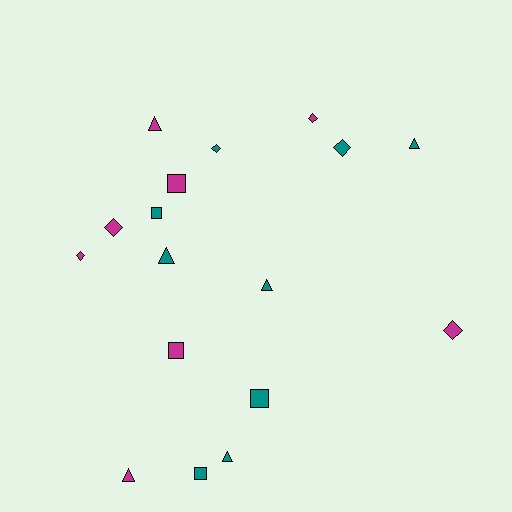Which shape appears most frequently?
Diamond, with 6 objects.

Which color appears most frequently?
Teal, with 9 objects.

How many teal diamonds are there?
There are 2 teal diamonds.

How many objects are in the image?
There are 17 objects.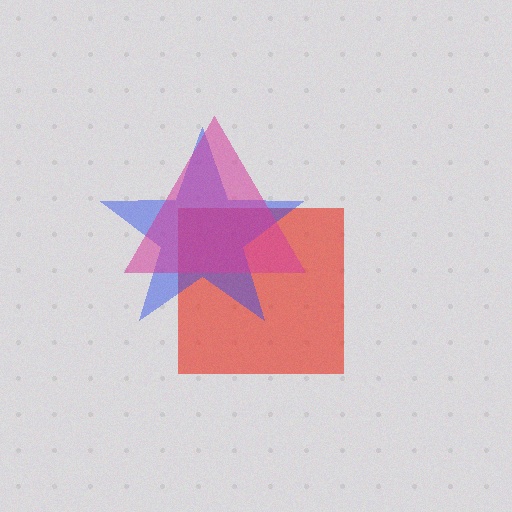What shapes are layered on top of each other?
The layered shapes are: a red square, a blue star, a magenta triangle.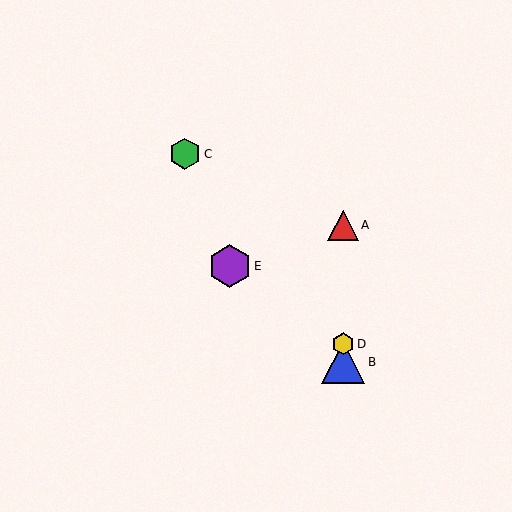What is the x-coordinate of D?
Object D is at x≈343.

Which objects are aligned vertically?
Objects A, B, D are aligned vertically.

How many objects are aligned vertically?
3 objects (A, B, D) are aligned vertically.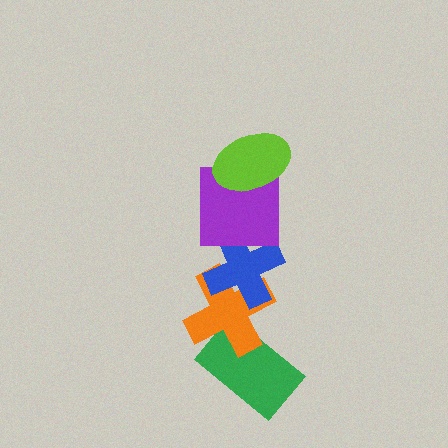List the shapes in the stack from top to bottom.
From top to bottom: the lime ellipse, the purple square, the blue cross, the orange cross, the green rectangle.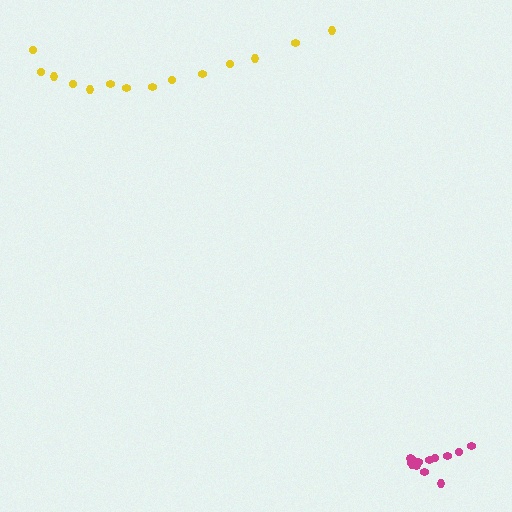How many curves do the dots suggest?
There are 2 distinct paths.